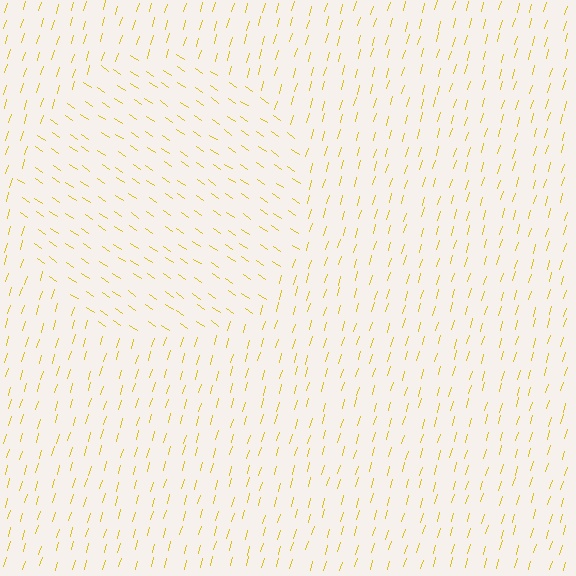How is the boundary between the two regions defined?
The boundary is defined purely by a change in line orientation (approximately 72 degrees difference). All lines are the same color and thickness.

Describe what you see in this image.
The image is filled with small yellow line segments. A circle region in the image has lines oriented differently from the surrounding lines, creating a visible texture boundary.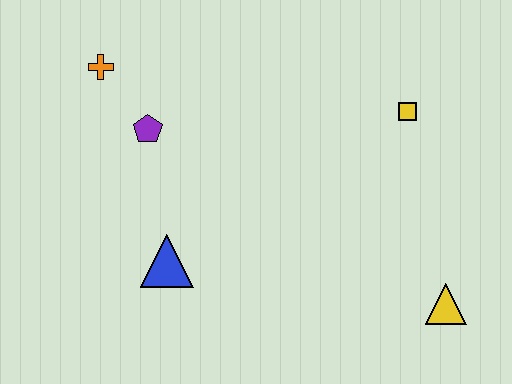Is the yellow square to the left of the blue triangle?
No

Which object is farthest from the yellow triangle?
The orange cross is farthest from the yellow triangle.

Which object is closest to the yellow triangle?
The yellow square is closest to the yellow triangle.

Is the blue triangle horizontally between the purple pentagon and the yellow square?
Yes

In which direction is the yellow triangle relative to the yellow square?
The yellow triangle is below the yellow square.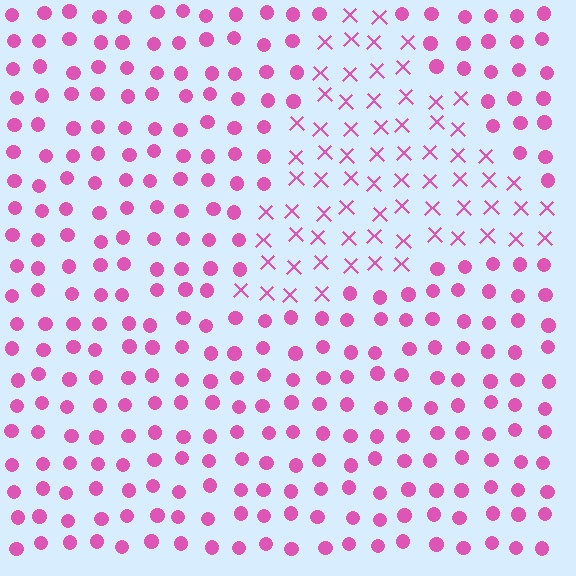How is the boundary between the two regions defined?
The boundary is defined by a change in element shape: X marks inside vs. circles outside. All elements share the same color and spacing.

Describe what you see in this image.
The image is filled with small pink elements arranged in a uniform grid. A triangle-shaped region contains X marks, while the surrounding area contains circles. The boundary is defined purely by the change in element shape.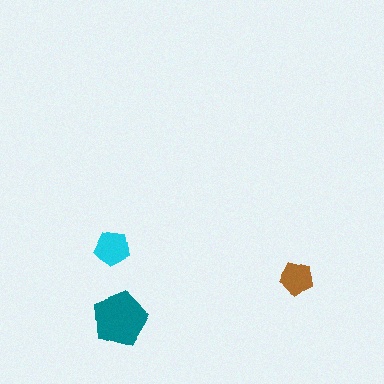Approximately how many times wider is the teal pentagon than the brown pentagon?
About 1.5 times wider.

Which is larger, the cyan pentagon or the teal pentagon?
The teal one.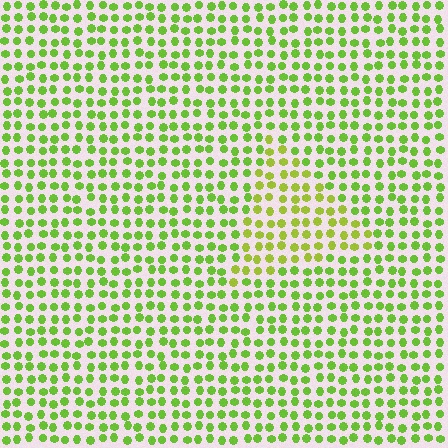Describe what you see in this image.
The image is filled with small lime elements in a uniform arrangement. A triangle-shaped region is visible where the elements are tinted to a slightly different hue, forming a subtle color boundary.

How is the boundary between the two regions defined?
The boundary is defined purely by a slight shift in hue (about 22 degrees). Spacing, size, and orientation are identical on both sides.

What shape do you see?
I see a triangle.